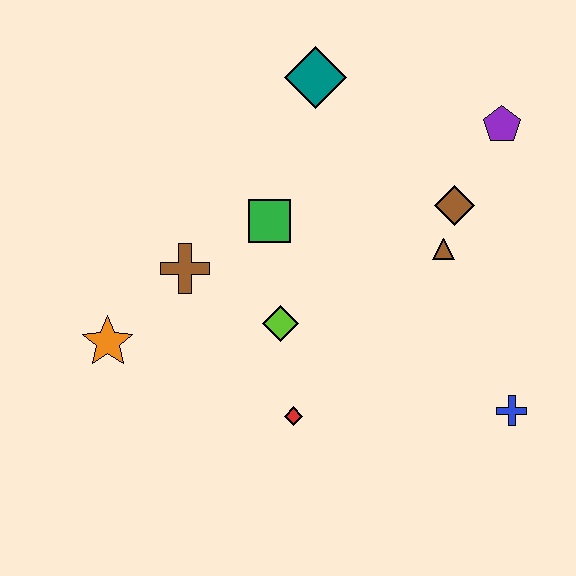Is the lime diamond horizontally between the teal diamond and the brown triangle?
No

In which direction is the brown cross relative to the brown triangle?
The brown cross is to the left of the brown triangle.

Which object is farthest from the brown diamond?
The orange star is farthest from the brown diamond.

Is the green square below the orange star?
No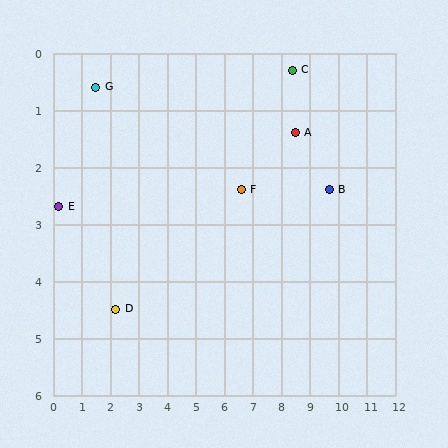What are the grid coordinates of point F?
Point F is at approximately (6.6, 2.4).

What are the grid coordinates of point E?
Point E is at approximately (0.2, 2.7).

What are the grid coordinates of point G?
Point G is at approximately (1.5, 0.6).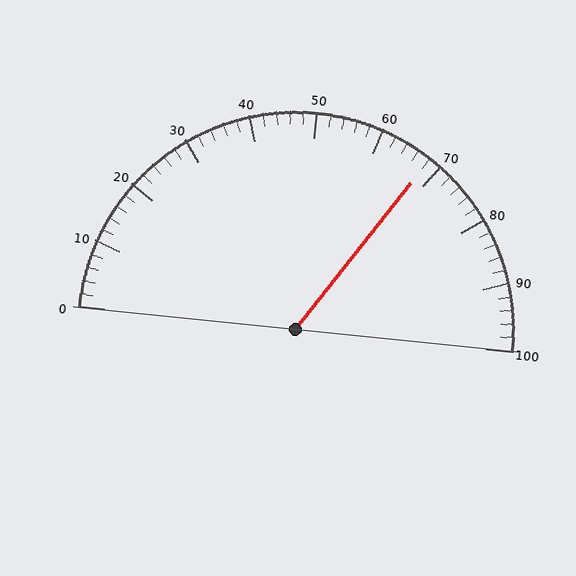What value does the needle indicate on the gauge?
The needle indicates approximately 68.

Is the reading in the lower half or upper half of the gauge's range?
The reading is in the upper half of the range (0 to 100).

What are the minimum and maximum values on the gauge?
The gauge ranges from 0 to 100.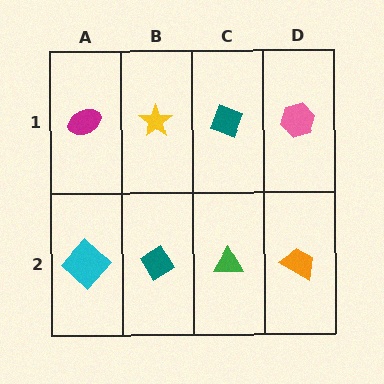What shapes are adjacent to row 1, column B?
A teal diamond (row 2, column B), a magenta ellipse (row 1, column A), a teal diamond (row 1, column C).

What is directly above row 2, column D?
A pink hexagon.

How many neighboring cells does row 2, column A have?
2.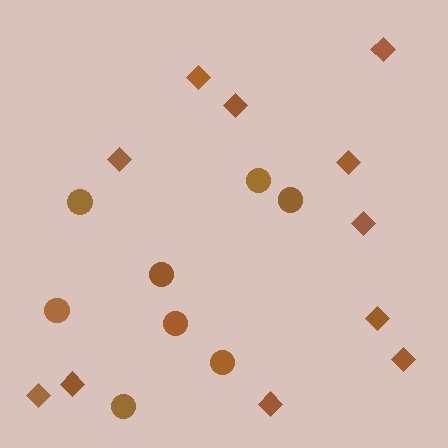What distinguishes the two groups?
There are 2 groups: one group of diamonds (11) and one group of circles (8).